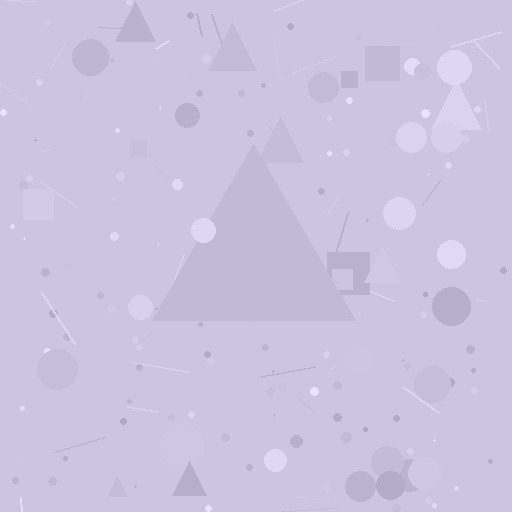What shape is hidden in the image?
A triangle is hidden in the image.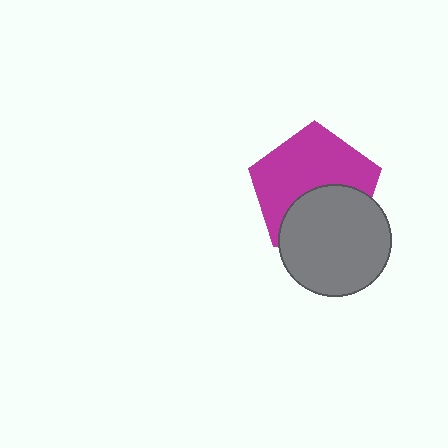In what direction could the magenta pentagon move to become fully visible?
The magenta pentagon could move up. That would shift it out from behind the gray circle entirely.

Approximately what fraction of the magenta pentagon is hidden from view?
Roughly 40% of the magenta pentagon is hidden behind the gray circle.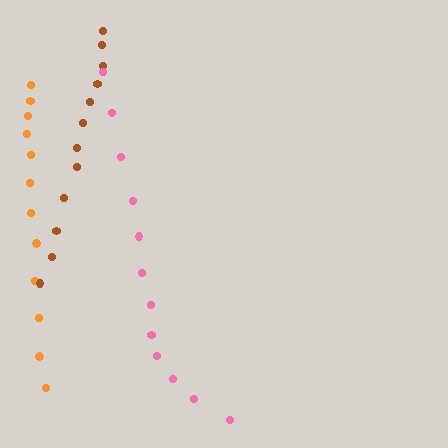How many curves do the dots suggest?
There are 3 distinct paths.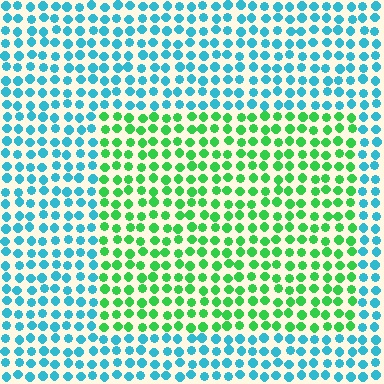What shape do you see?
I see a rectangle.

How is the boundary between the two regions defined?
The boundary is defined purely by a slight shift in hue (about 59 degrees). Spacing, size, and orientation are identical on both sides.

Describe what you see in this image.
The image is filled with small cyan elements in a uniform arrangement. A rectangle-shaped region is visible where the elements are tinted to a slightly different hue, forming a subtle color boundary.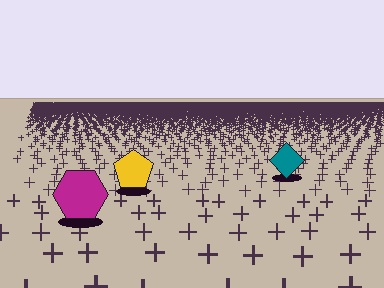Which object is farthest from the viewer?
The teal diamond is farthest from the viewer. It appears smaller and the ground texture around it is denser.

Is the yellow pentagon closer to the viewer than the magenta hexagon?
No. The magenta hexagon is closer — you can tell from the texture gradient: the ground texture is coarser near it.